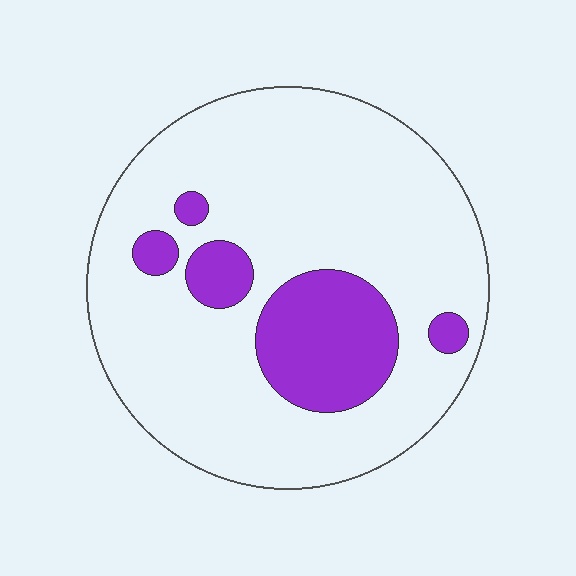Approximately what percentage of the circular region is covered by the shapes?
Approximately 20%.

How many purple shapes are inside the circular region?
5.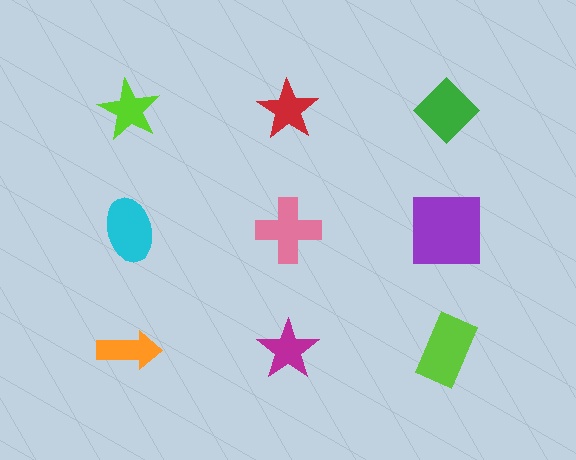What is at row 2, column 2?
A pink cross.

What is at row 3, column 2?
A magenta star.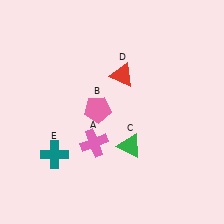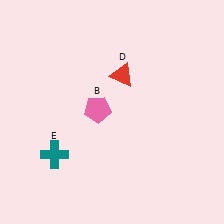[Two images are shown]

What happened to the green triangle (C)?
The green triangle (C) was removed in Image 2. It was in the bottom-right area of Image 1.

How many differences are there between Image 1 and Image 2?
There are 2 differences between the two images.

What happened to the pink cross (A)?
The pink cross (A) was removed in Image 2. It was in the bottom-left area of Image 1.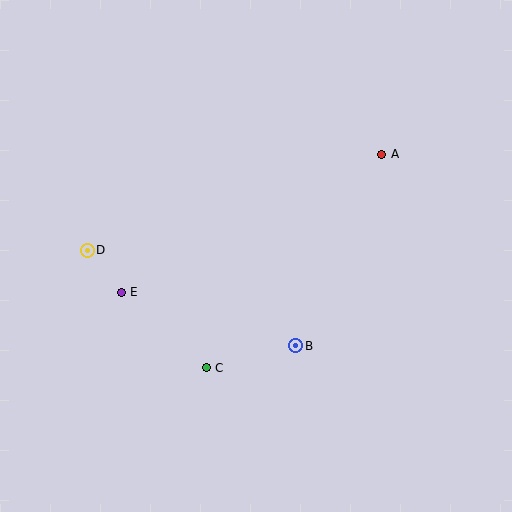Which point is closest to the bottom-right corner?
Point B is closest to the bottom-right corner.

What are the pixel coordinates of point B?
Point B is at (296, 346).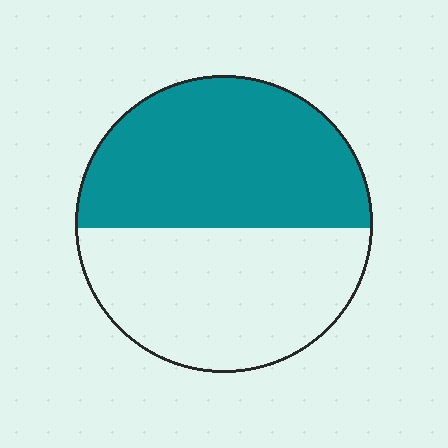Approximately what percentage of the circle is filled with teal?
Approximately 50%.